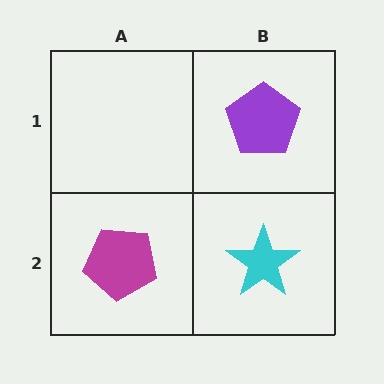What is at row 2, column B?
A cyan star.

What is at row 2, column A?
A magenta pentagon.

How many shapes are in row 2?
2 shapes.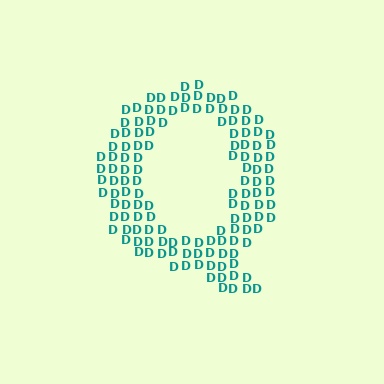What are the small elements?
The small elements are letter D's.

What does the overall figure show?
The overall figure shows the letter Q.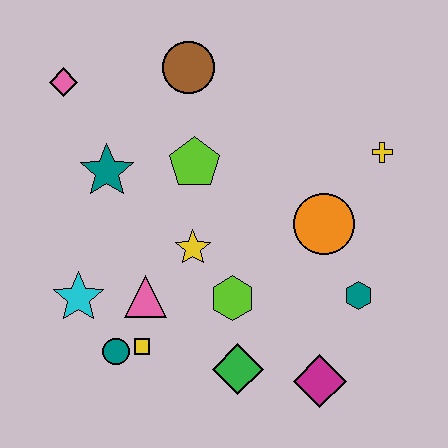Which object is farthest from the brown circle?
The magenta diamond is farthest from the brown circle.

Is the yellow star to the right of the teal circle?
Yes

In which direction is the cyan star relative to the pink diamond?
The cyan star is below the pink diamond.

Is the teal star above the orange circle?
Yes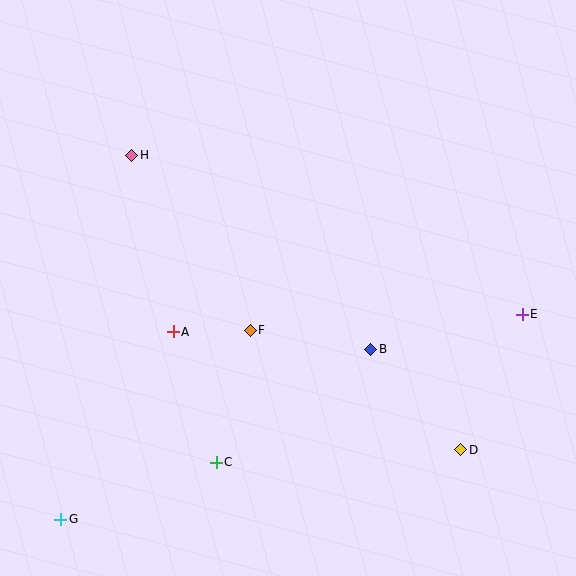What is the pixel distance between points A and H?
The distance between A and H is 182 pixels.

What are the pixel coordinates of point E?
Point E is at (522, 314).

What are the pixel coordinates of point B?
Point B is at (371, 349).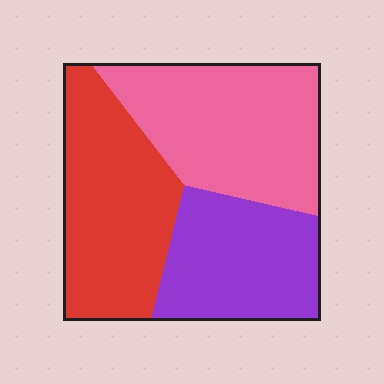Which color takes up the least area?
Purple, at roughly 30%.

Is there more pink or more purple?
Pink.